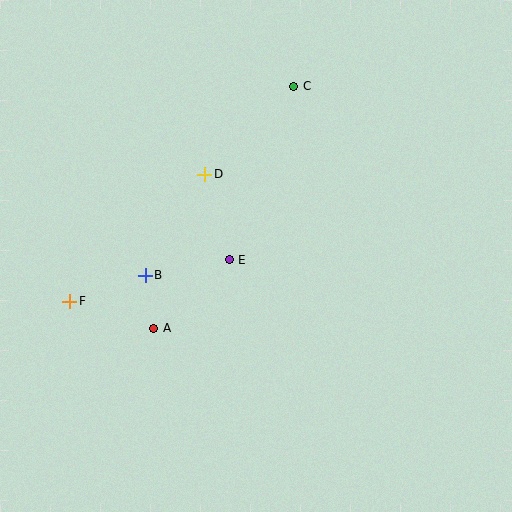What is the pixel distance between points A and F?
The distance between A and F is 88 pixels.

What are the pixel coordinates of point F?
Point F is at (70, 301).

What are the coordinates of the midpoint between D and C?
The midpoint between D and C is at (249, 130).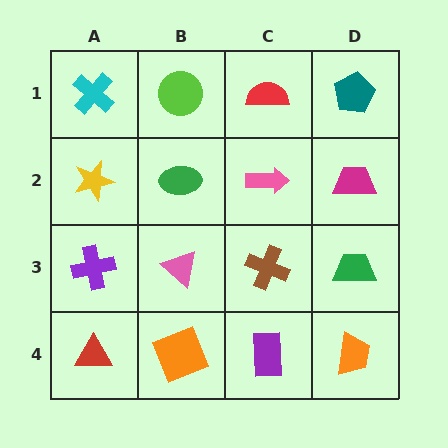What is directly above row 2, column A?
A cyan cross.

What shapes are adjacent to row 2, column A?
A cyan cross (row 1, column A), a purple cross (row 3, column A), a green ellipse (row 2, column B).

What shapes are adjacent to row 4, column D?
A green trapezoid (row 3, column D), a purple rectangle (row 4, column C).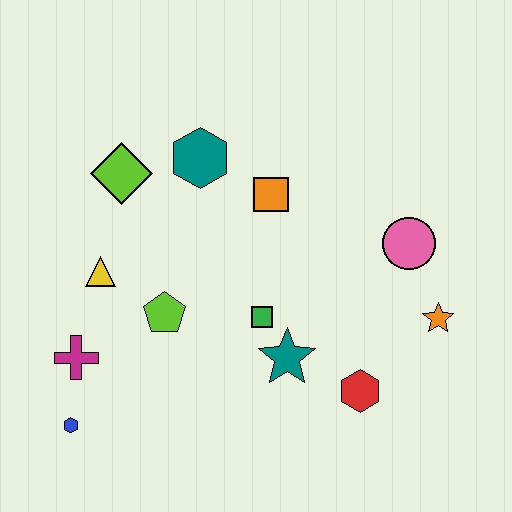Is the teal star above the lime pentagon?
No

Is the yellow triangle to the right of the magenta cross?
Yes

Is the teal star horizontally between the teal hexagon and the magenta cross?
No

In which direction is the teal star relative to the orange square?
The teal star is below the orange square.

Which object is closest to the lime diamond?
The teal hexagon is closest to the lime diamond.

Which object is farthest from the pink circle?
The blue hexagon is farthest from the pink circle.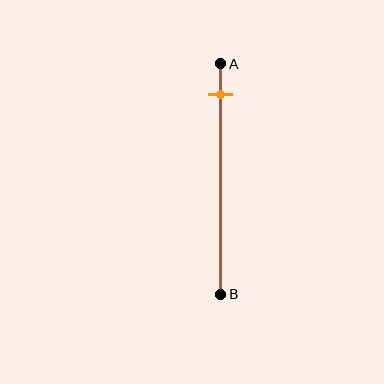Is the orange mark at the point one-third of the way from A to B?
No, the mark is at about 15% from A, not at the 33% one-third point.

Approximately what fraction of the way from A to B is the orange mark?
The orange mark is approximately 15% of the way from A to B.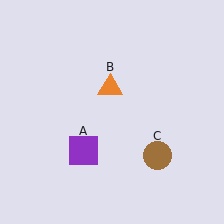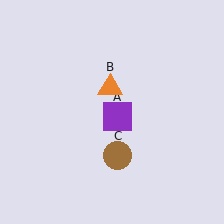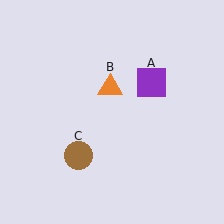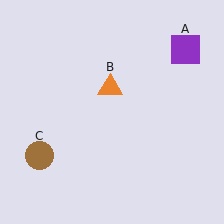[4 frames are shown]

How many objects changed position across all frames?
2 objects changed position: purple square (object A), brown circle (object C).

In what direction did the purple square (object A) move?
The purple square (object A) moved up and to the right.